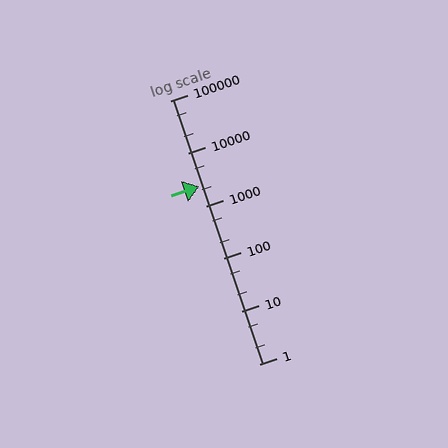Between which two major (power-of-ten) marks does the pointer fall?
The pointer is between 1000 and 10000.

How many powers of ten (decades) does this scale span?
The scale spans 5 decades, from 1 to 100000.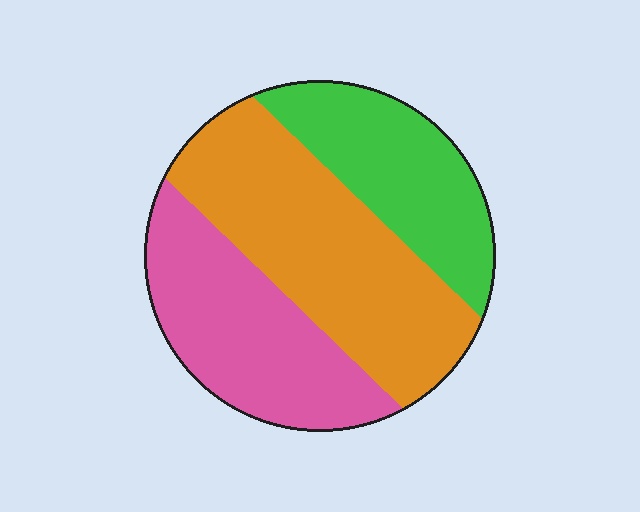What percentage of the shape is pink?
Pink takes up about one third (1/3) of the shape.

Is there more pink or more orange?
Orange.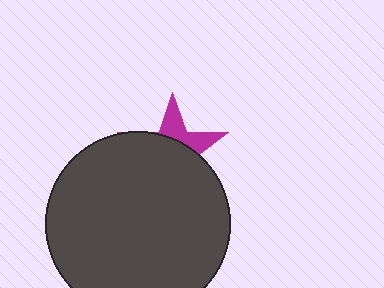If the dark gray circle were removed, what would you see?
You would see the complete magenta star.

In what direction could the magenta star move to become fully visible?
The magenta star could move up. That would shift it out from behind the dark gray circle entirely.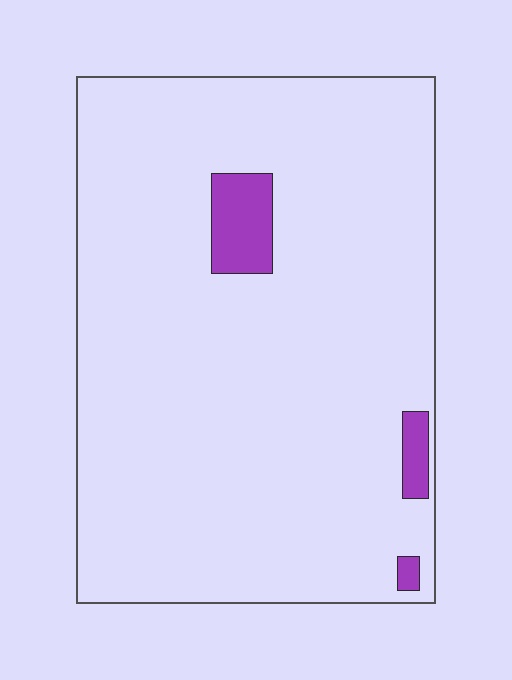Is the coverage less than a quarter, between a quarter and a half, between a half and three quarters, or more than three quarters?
Less than a quarter.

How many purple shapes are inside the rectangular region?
3.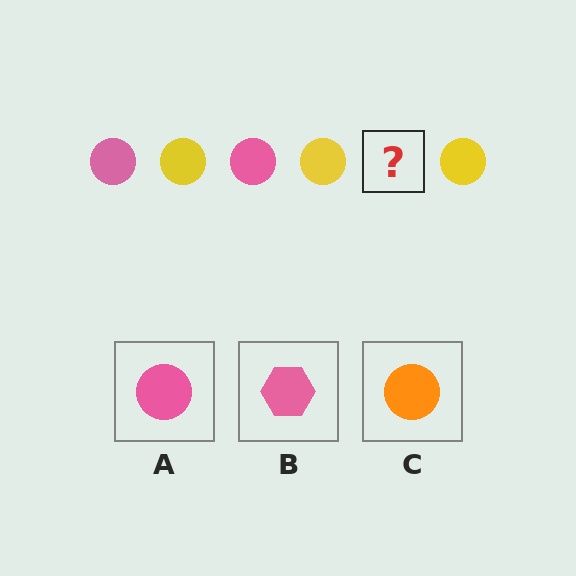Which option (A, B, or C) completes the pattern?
A.